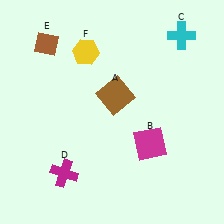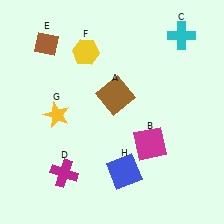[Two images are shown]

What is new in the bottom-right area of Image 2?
A blue square (H) was added in the bottom-right area of Image 2.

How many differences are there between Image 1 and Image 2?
There are 2 differences between the two images.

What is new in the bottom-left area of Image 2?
A yellow star (G) was added in the bottom-left area of Image 2.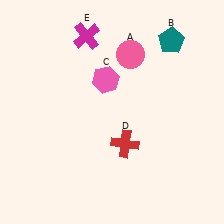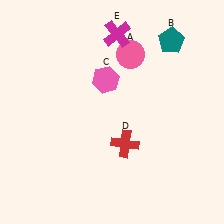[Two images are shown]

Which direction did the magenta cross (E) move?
The magenta cross (E) moved right.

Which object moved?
The magenta cross (E) moved right.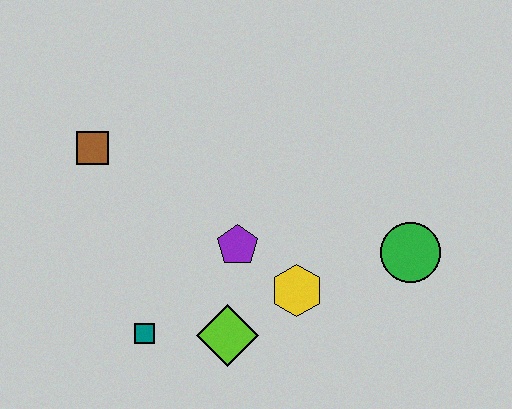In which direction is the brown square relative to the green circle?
The brown square is to the left of the green circle.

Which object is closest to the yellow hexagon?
The purple pentagon is closest to the yellow hexagon.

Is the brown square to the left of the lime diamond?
Yes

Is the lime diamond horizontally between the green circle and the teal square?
Yes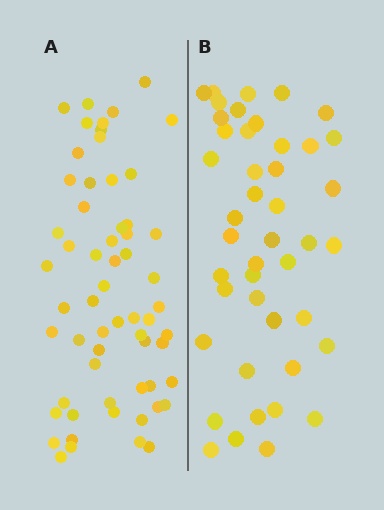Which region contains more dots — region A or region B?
Region A (the left region) has more dots.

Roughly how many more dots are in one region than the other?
Region A has approximately 15 more dots than region B.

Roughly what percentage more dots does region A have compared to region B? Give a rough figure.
About 35% more.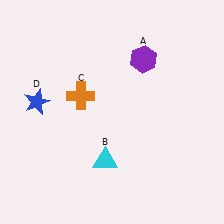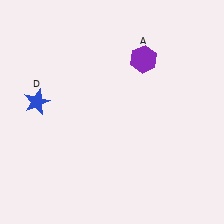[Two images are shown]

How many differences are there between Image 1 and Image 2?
There are 2 differences between the two images.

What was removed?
The cyan triangle (B), the orange cross (C) were removed in Image 2.